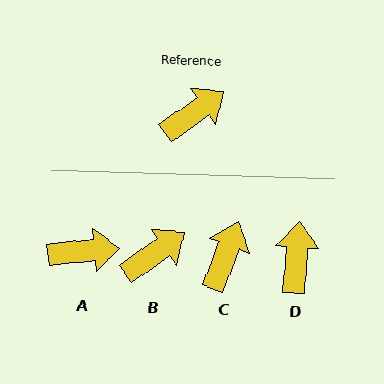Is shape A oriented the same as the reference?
No, it is off by about 30 degrees.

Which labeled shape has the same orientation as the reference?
B.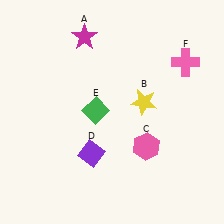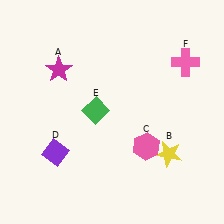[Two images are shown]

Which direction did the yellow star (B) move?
The yellow star (B) moved down.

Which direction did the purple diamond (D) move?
The purple diamond (D) moved left.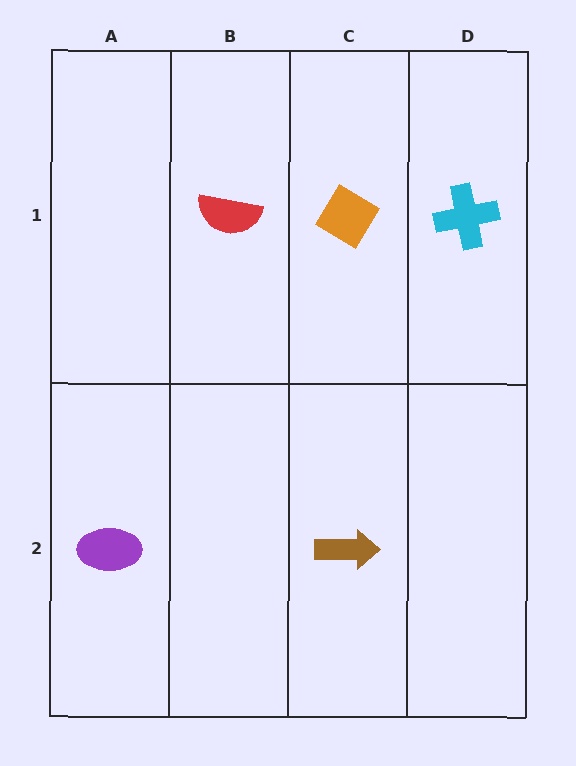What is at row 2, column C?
A brown arrow.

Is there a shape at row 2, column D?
No, that cell is empty.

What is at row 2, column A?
A purple ellipse.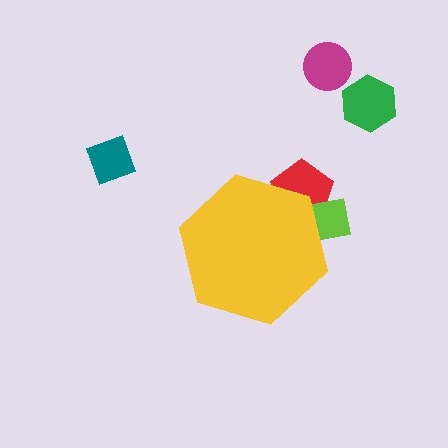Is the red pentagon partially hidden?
Yes, the red pentagon is partially hidden behind the yellow hexagon.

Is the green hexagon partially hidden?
No, the green hexagon is fully visible.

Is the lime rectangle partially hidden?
Yes, the lime rectangle is partially hidden behind the yellow hexagon.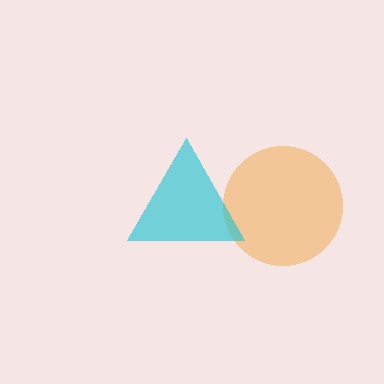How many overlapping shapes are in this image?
There are 2 overlapping shapes in the image.